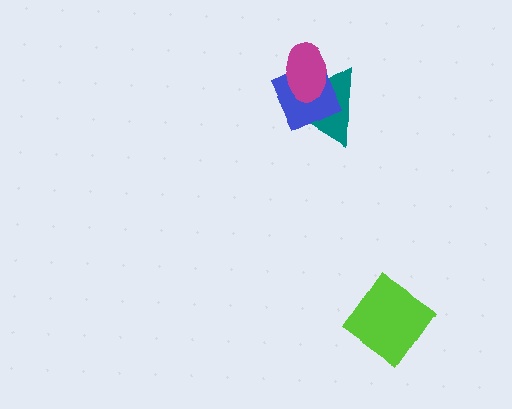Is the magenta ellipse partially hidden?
No, no other shape covers it.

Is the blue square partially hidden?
Yes, it is partially covered by another shape.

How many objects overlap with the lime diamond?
0 objects overlap with the lime diamond.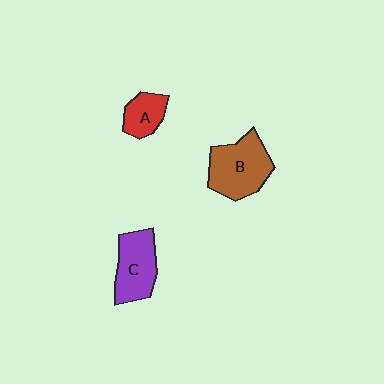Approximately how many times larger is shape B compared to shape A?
Approximately 2.0 times.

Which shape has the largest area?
Shape B (brown).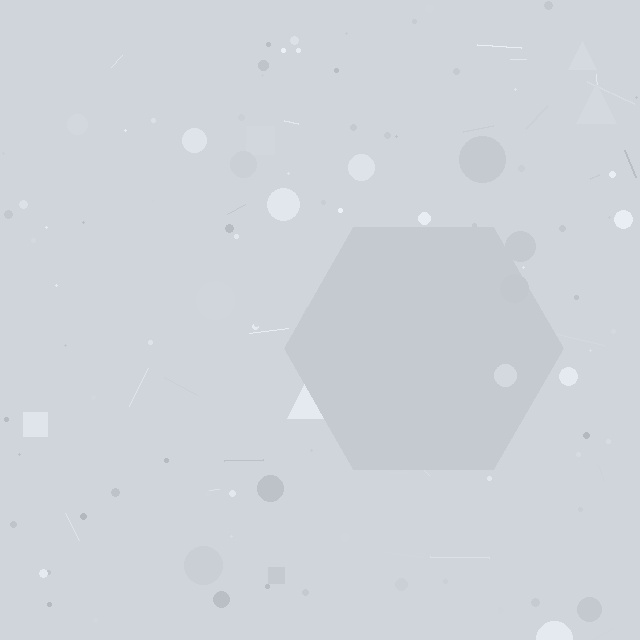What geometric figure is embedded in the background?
A hexagon is embedded in the background.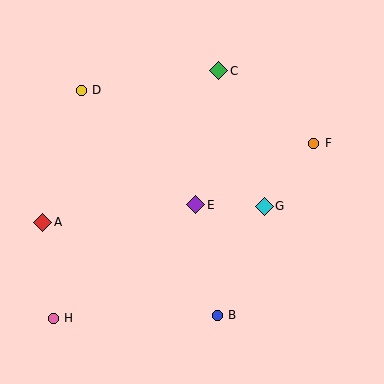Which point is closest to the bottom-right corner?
Point B is closest to the bottom-right corner.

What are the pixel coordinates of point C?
Point C is at (219, 71).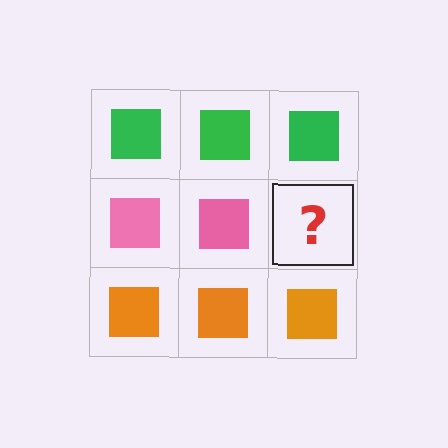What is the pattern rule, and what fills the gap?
The rule is that each row has a consistent color. The gap should be filled with a pink square.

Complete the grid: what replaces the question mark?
The question mark should be replaced with a pink square.